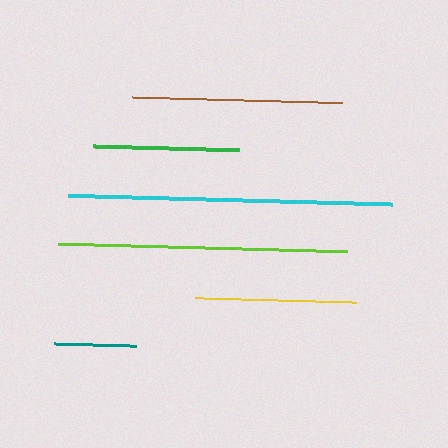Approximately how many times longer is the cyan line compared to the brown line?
The cyan line is approximately 1.5 times the length of the brown line.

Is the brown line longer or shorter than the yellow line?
The brown line is longer than the yellow line.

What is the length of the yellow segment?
The yellow segment is approximately 161 pixels long.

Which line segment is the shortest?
The teal line is the shortest at approximately 81 pixels.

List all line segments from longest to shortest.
From longest to shortest: cyan, lime, brown, yellow, green, teal.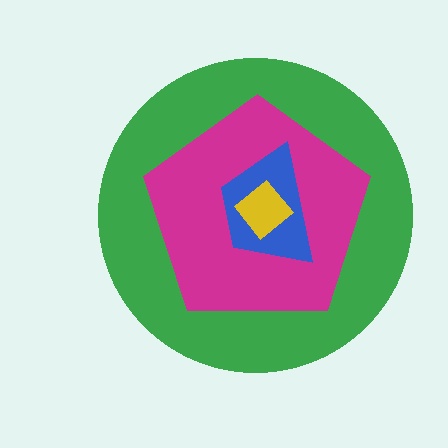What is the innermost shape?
The yellow diamond.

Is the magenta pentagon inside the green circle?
Yes.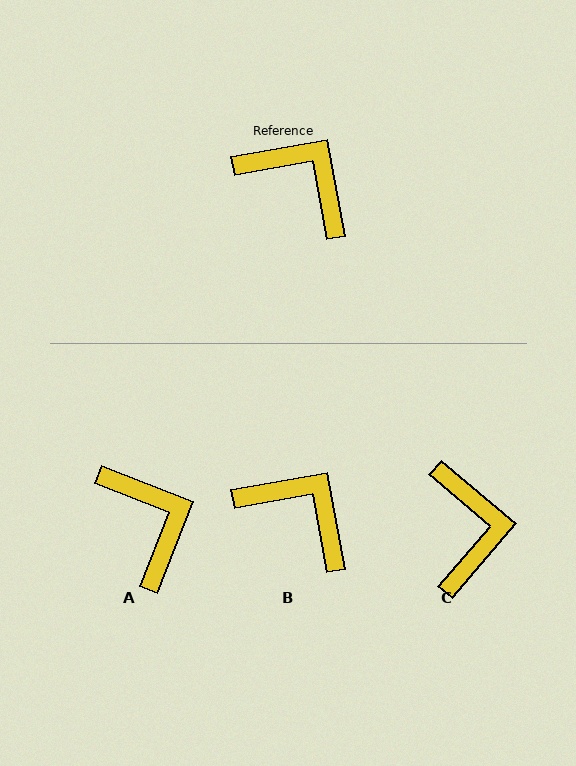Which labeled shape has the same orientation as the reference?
B.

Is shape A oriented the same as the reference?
No, it is off by about 31 degrees.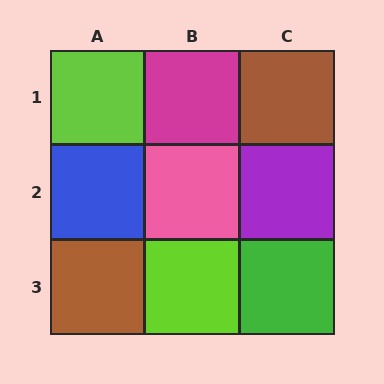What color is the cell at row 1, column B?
Magenta.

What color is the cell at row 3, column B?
Lime.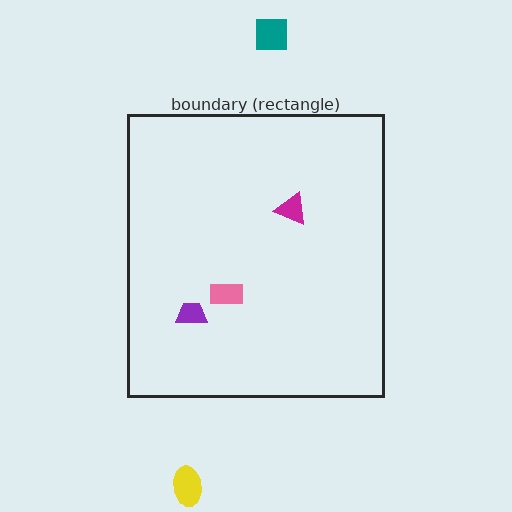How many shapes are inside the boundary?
3 inside, 2 outside.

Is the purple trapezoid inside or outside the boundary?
Inside.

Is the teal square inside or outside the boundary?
Outside.